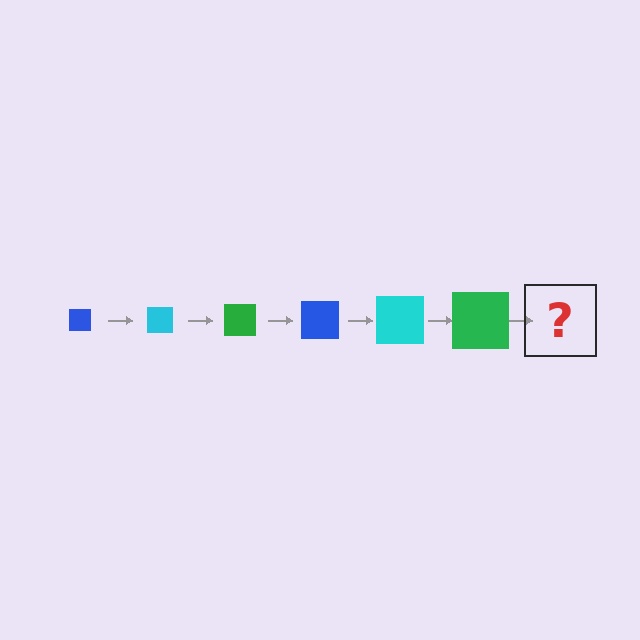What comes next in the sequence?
The next element should be a blue square, larger than the previous one.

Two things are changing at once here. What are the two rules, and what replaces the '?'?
The two rules are that the square grows larger each step and the color cycles through blue, cyan, and green. The '?' should be a blue square, larger than the previous one.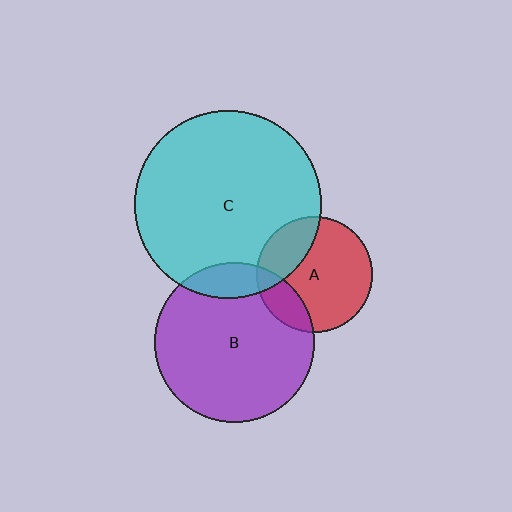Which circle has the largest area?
Circle C (cyan).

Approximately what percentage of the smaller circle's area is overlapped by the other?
Approximately 15%.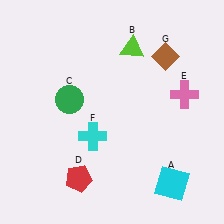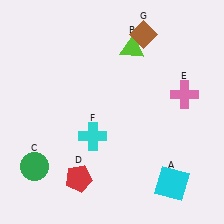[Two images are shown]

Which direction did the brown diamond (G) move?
The brown diamond (G) moved up.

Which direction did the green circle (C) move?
The green circle (C) moved down.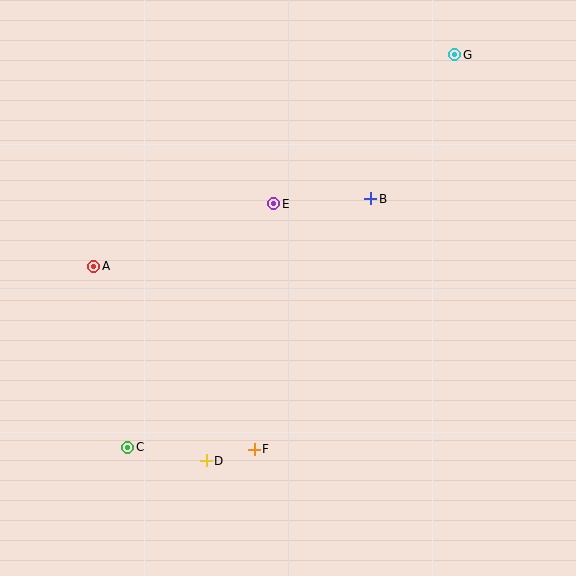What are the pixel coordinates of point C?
Point C is at (128, 447).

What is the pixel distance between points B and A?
The distance between B and A is 285 pixels.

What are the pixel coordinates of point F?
Point F is at (254, 449).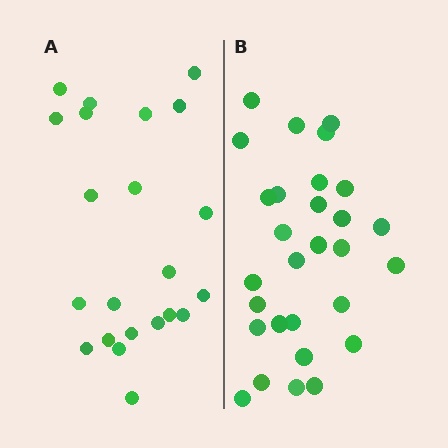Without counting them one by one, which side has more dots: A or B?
Region B (the right region) has more dots.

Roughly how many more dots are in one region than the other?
Region B has roughly 8 or so more dots than region A.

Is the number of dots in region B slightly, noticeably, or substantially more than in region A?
Region B has noticeably more, but not dramatically so. The ratio is roughly 1.3 to 1.